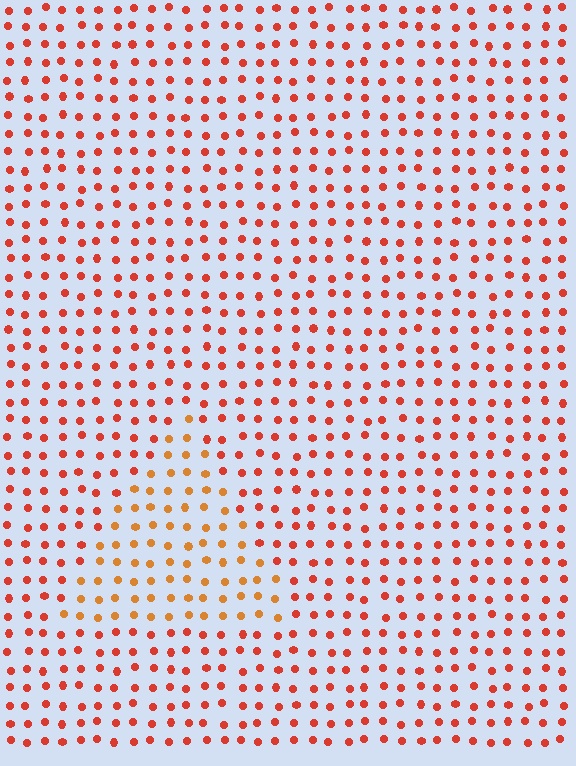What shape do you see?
I see a triangle.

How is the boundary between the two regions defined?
The boundary is defined purely by a slight shift in hue (about 26 degrees). Spacing, size, and orientation are identical on both sides.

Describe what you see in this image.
The image is filled with small red elements in a uniform arrangement. A triangle-shaped region is visible where the elements are tinted to a slightly different hue, forming a subtle color boundary.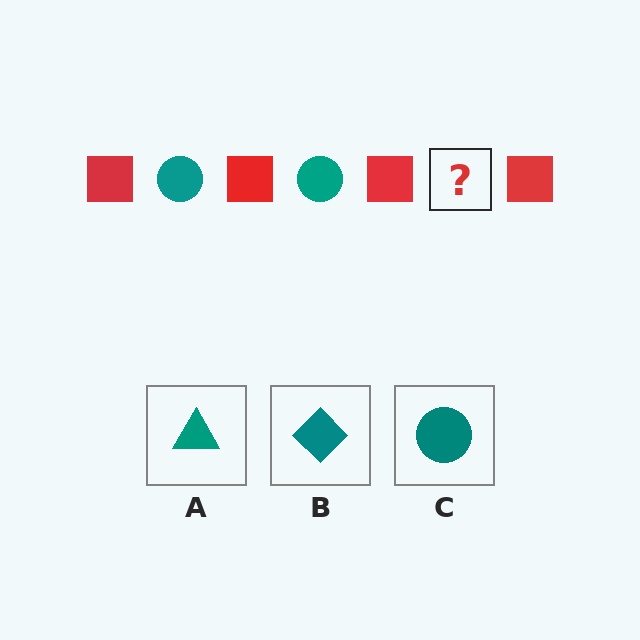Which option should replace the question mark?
Option C.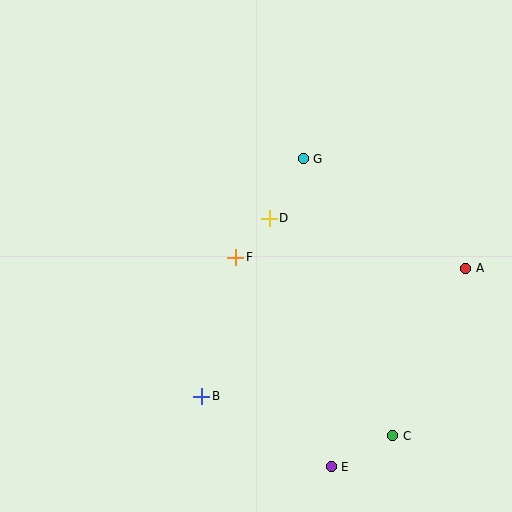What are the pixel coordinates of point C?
Point C is at (393, 436).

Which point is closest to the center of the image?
Point F at (236, 257) is closest to the center.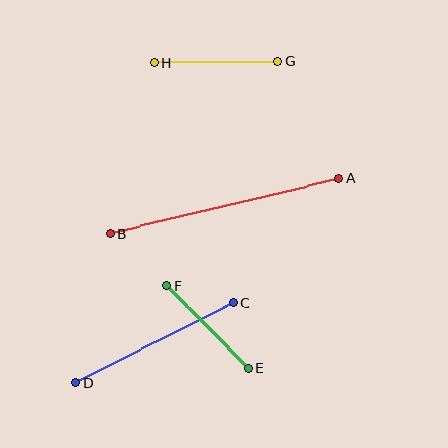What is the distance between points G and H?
The distance is approximately 124 pixels.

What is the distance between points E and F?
The distance is approximately 115 pixels.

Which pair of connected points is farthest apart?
Points A and B are farthest apart.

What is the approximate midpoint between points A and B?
The midpoint is at approximately (225, 206) pixels.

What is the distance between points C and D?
The distance is approximately 177 pixels.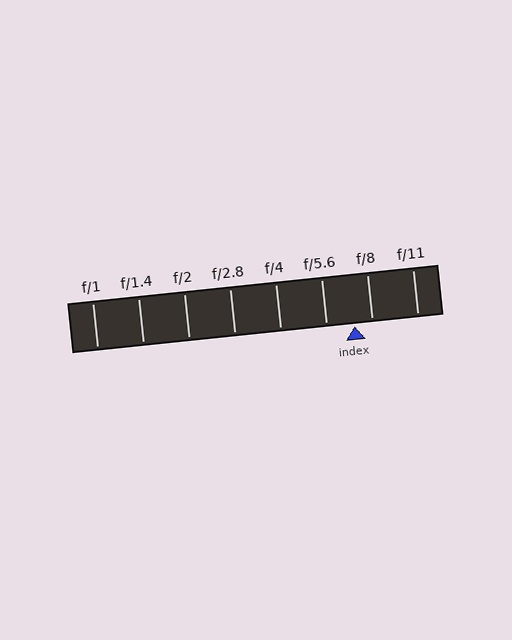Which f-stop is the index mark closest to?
The index mark is closest to f/8.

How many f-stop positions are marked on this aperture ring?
There are 8 f-stop positions marked.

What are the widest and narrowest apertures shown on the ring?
The widest aperture shown is f/1 and the narrowest is f/11.